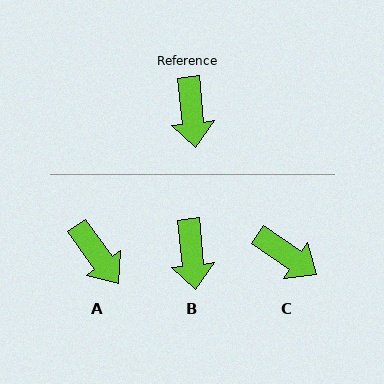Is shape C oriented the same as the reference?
No, it is off by about 50 degrees.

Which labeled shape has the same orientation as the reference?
B.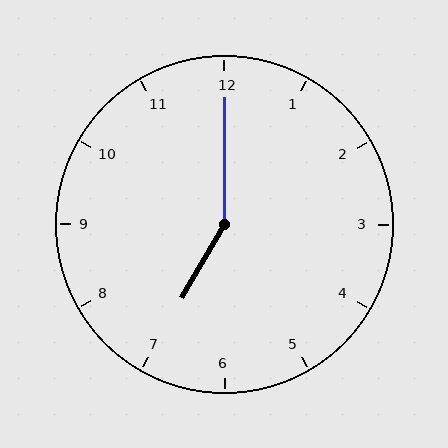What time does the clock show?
7:00.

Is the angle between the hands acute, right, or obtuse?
It is obtuse.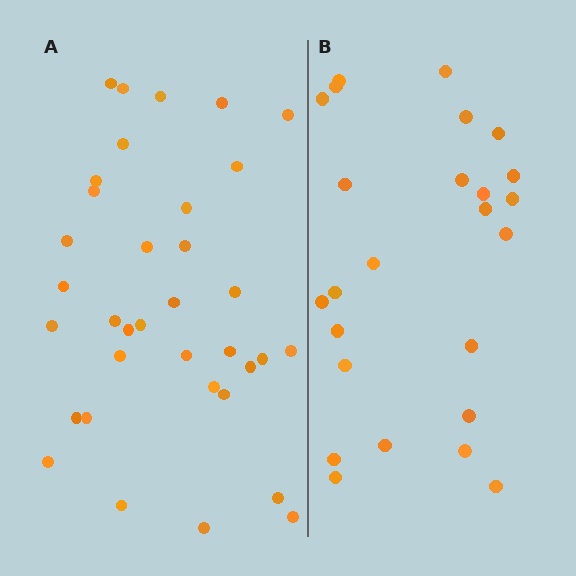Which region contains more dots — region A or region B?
Region A (the left region) has more dots.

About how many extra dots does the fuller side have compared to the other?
Region A has roughly 10 or so more dots than region B.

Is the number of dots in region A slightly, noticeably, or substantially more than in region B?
Region A has noticeably more, but not dramatically so. The ratio is roughly 1.4 to 1.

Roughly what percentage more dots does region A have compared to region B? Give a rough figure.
About 40% more.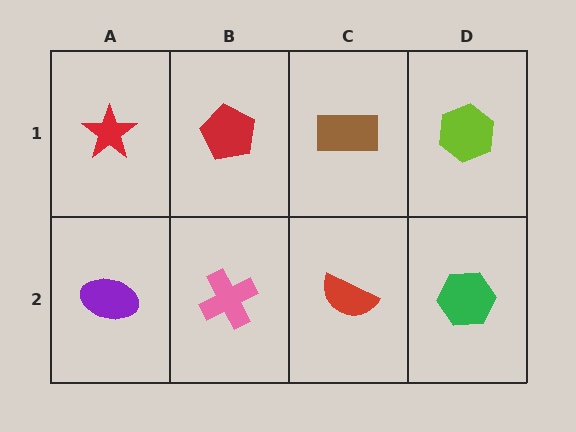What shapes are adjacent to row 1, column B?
A pink cross (row 2, column B), a red star (row 1, column A), a brown rectangle (row 1, column C).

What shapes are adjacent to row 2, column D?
A lime hexagon (row 1, column D), a red semicircle (row 2, column C).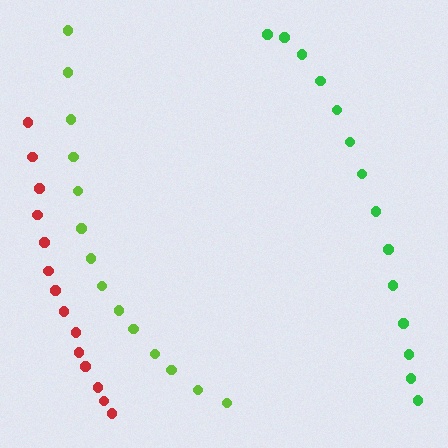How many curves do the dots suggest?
There are 3 distinct paths.